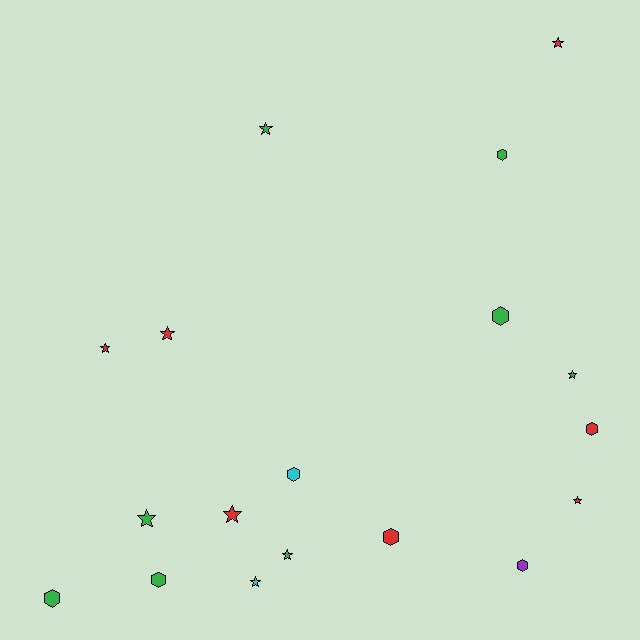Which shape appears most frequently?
Star, with 10 objects.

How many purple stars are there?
There are no purple stars.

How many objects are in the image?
There are 18 objects.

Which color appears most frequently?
Green, with 8 objects.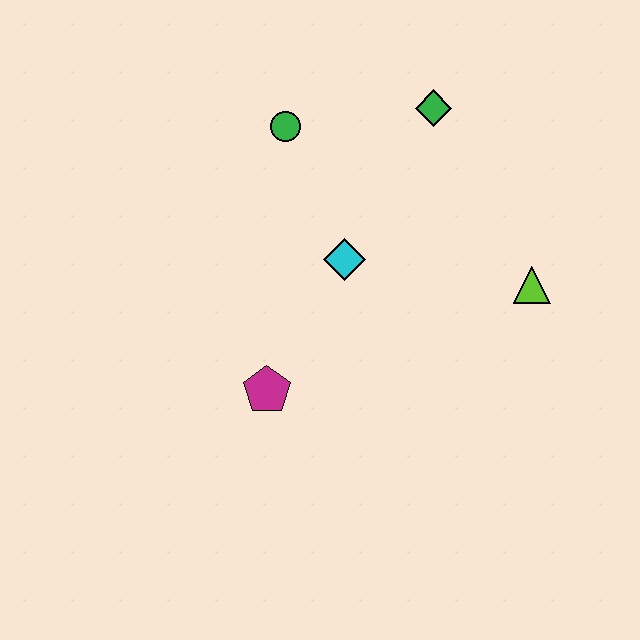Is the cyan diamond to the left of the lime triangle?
Yes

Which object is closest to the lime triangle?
The cyan diamond is closest to the lime triangle.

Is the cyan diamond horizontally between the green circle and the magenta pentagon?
No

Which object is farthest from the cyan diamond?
The lime triangle is farthest from the cyan diamond.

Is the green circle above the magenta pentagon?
Yes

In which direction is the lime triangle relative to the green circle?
The lime triangle is to the right of the green circle.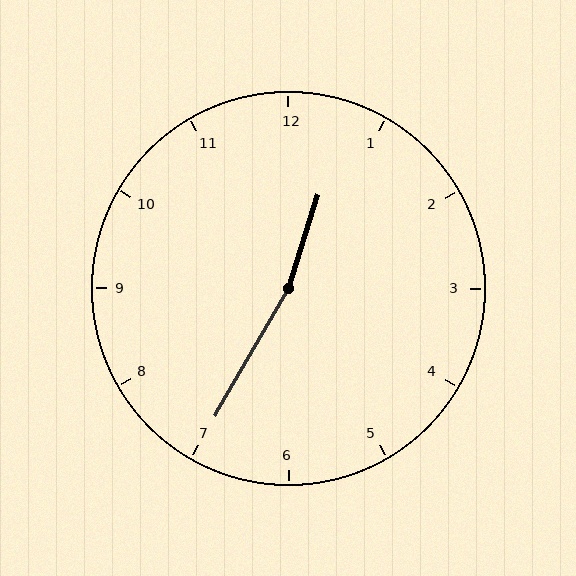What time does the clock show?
12:35.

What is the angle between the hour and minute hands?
Approximately 168 degrees.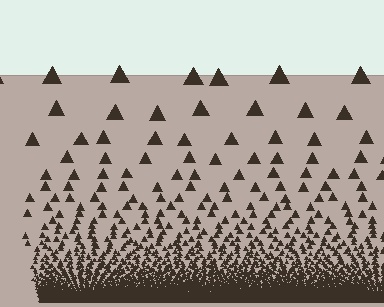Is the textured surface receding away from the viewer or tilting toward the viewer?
The surface appears to tilt toward the viewer. Texture elements get larger and sparser toward the top.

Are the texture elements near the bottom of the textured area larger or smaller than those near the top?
Smaller. The gradient is inverted — elements near the bottom are smaller and denser.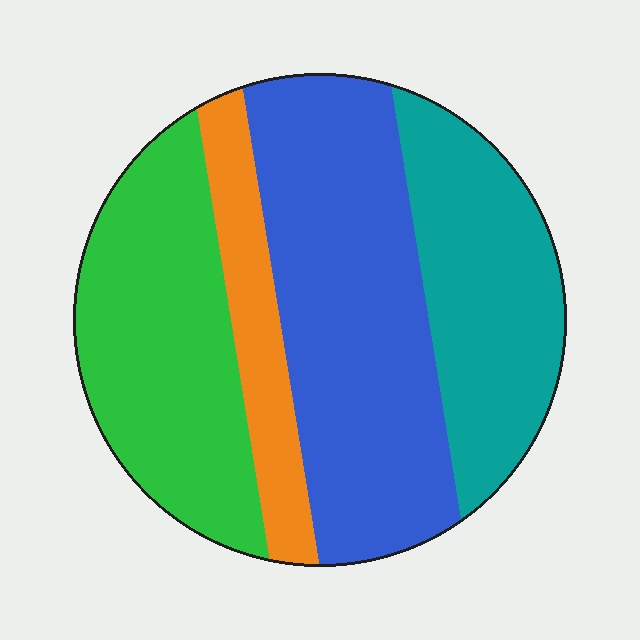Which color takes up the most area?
Blue, at roughly 35%.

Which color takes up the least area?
Orange, at roughly 10%.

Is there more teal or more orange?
Teal.